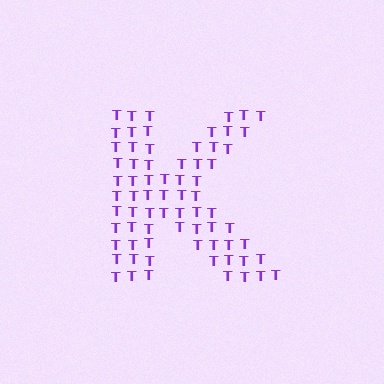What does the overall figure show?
The overall figure shows the letter K.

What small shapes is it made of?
It is made of small letter T's.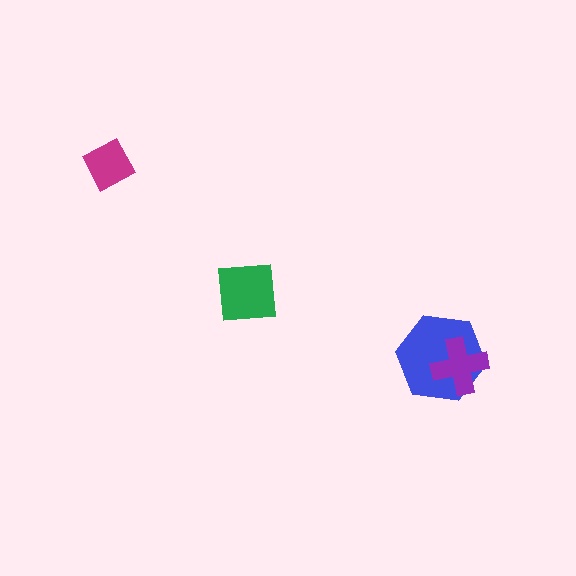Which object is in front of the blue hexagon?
The purple cross is in front of the blue hexagon.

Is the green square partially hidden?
No, no other shape covers it.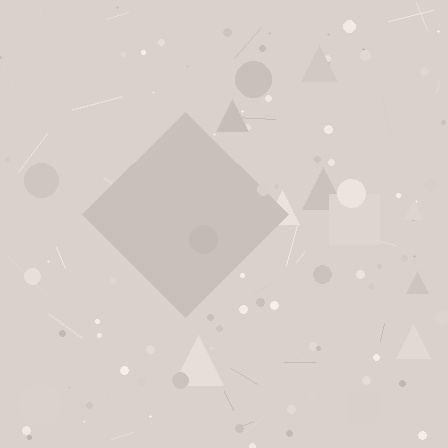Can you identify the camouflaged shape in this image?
The camouflaged shape is a diamond.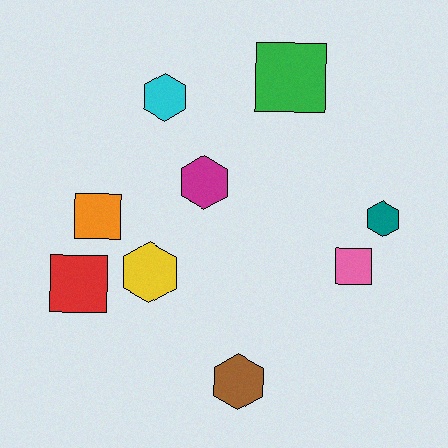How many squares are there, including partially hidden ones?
There are 4 squares.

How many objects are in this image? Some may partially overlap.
There are 9 objects.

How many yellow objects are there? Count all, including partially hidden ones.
There is 1 yellow object.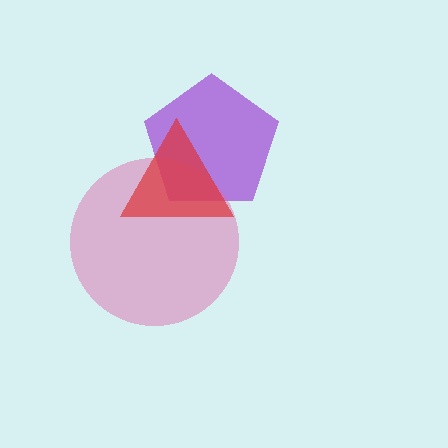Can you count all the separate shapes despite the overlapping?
Yes, there are 3 separate shapes.